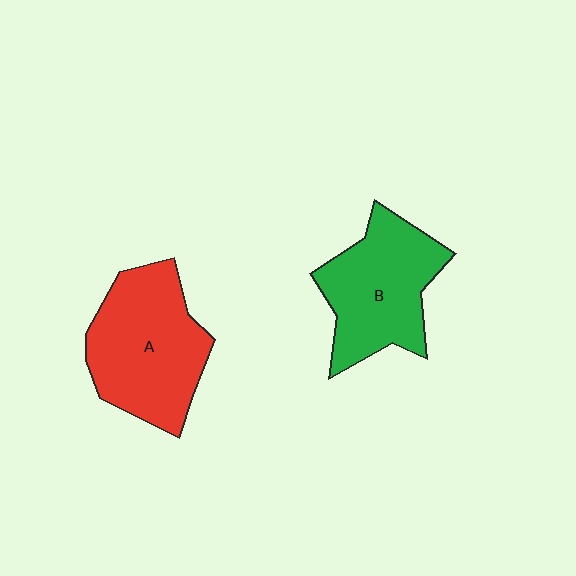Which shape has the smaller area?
Shape B (green).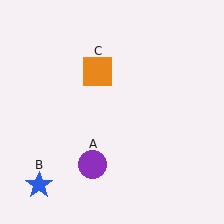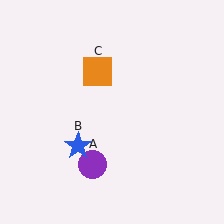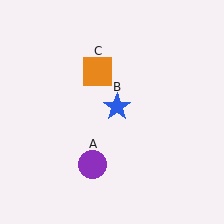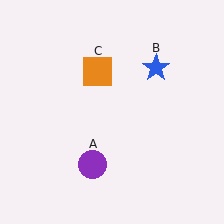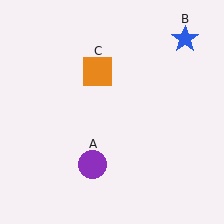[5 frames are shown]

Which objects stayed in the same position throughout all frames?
Purple circle (object A) and orange square (object C) remained stationary.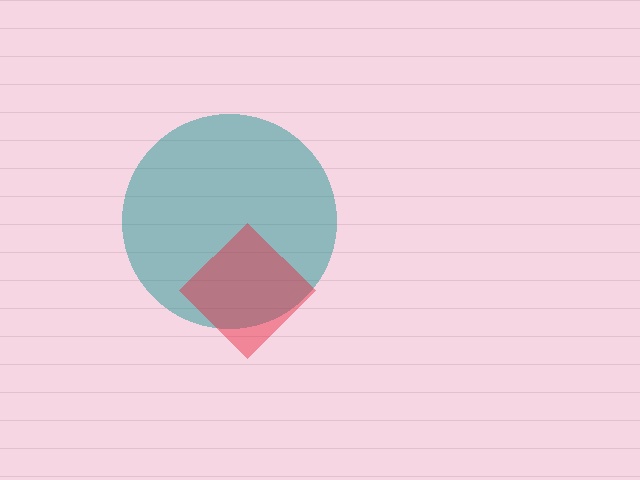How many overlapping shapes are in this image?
There are 2 overlapping shapes in the image.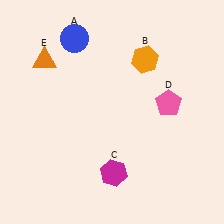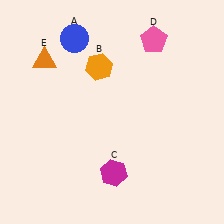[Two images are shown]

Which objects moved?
The objects that moved are: the orange hexagon (B), the pink pentagon (D).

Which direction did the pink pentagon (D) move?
The pink pentagon (D) moved up.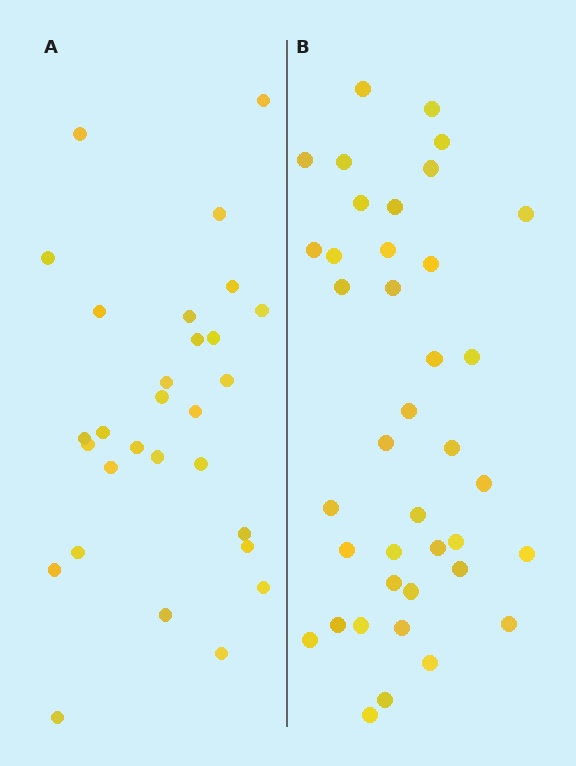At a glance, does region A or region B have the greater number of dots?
Region B (the right region) has more dots.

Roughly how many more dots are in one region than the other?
Region B has roughly 10 or so more dots than region A.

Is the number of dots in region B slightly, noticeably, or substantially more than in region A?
Region B has noticeably more, but not dramatically so. The ratio is roughly 1.3 to 1.